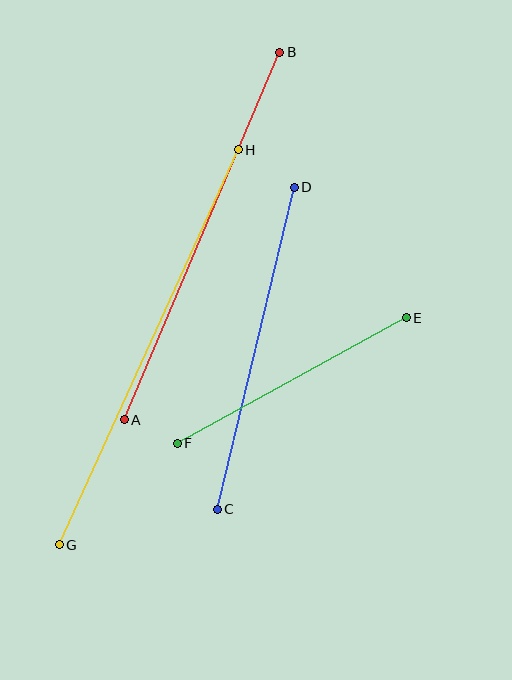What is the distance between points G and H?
The distance is approximately 433 pixels.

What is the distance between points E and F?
The distance is approximately 261 pixels.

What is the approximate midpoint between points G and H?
The midpoint is at approximately (149, 347) pixels.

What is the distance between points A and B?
The distance is approximately 399 pixels.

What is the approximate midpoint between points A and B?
The midpoint is at approximately (202, 236) pixels.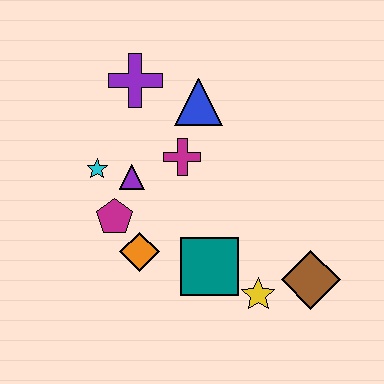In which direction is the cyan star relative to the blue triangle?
The cyan star is to the left of the blue triangle.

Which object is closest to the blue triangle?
The magenta cross is closest to the blue triangle.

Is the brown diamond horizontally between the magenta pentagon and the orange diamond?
No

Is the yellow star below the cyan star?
Yes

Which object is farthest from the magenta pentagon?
The brown diamond is farthest from the magenta pentagon.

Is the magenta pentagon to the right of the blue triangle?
No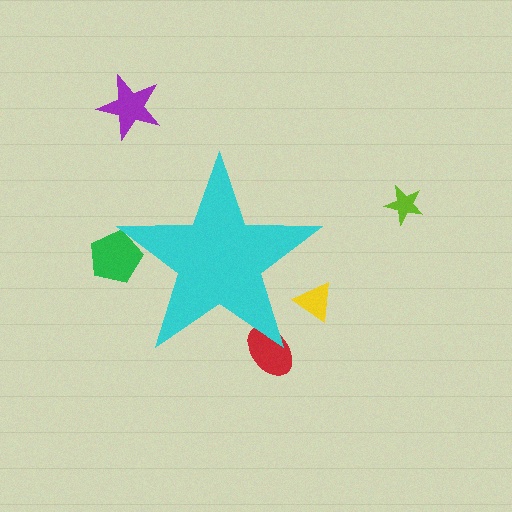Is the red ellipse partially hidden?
Yes, the red ellipse is partially hidden behind the cyan star.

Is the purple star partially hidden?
No, the purple star is fully visible.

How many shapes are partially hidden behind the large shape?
3 shapes are partially hidden.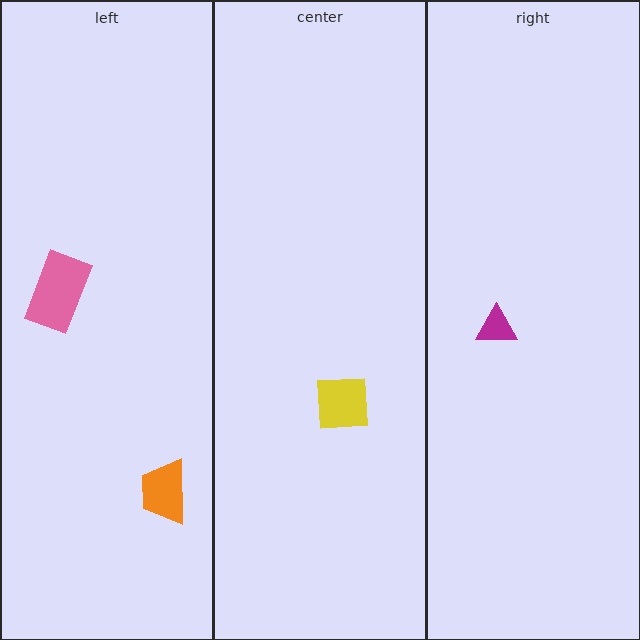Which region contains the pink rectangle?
The left region.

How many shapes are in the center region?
1.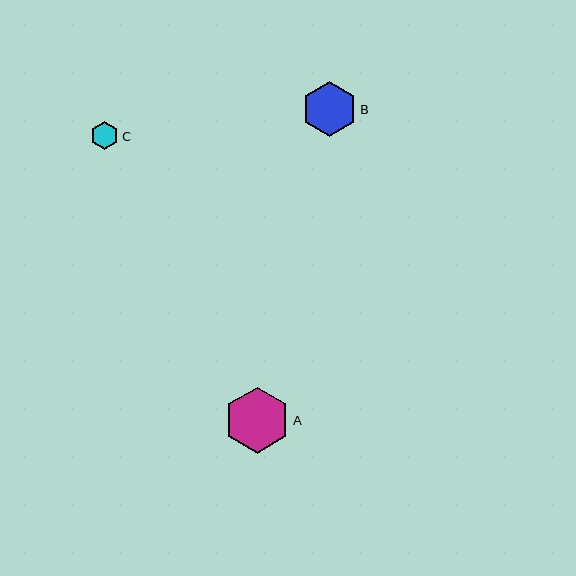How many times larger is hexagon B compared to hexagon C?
Hexagon B is approximately 2.0 times the size of hexagon C.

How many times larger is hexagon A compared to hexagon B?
Hexagon A is approximately 1.2 times the size of hexagon B.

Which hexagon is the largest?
Hexagon A is the largest with a size of approximately 66 pixels.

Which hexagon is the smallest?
Hexagon C is the smallest with a size of approximately 28 pixels.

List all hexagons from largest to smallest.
From largest to smallest: A, B, C.